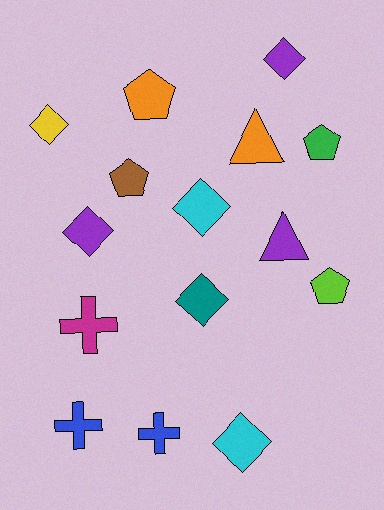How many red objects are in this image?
There are no red objects.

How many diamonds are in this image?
There are 6 diamonds.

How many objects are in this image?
There are 15 objects.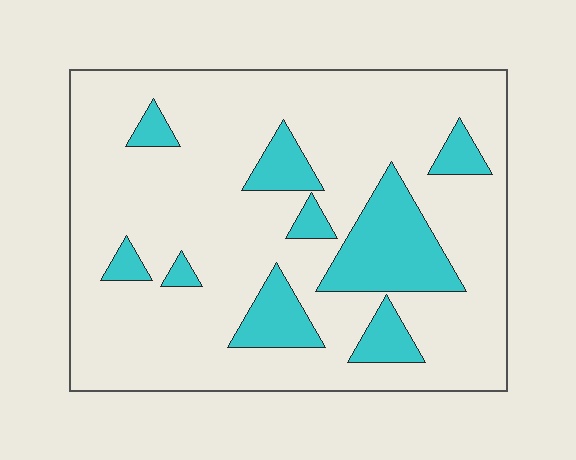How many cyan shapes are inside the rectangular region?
9.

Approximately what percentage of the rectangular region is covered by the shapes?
Approximately 20%.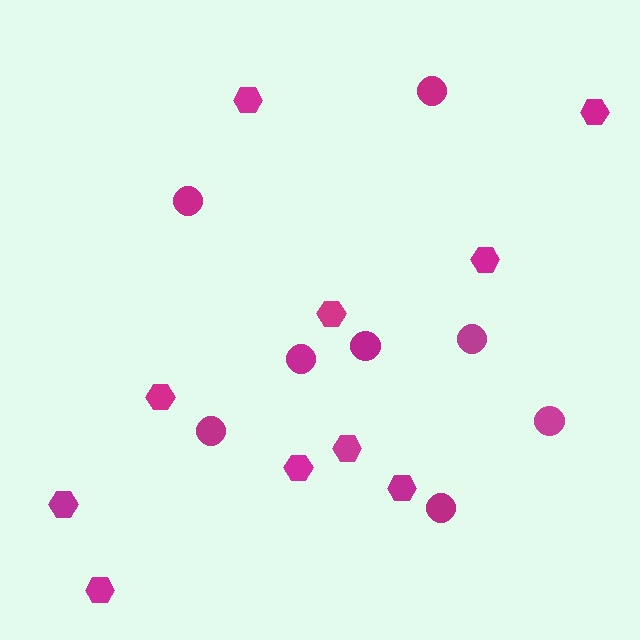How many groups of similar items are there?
There are 2 groups: one group of hexagons (10) and one group of circles (8).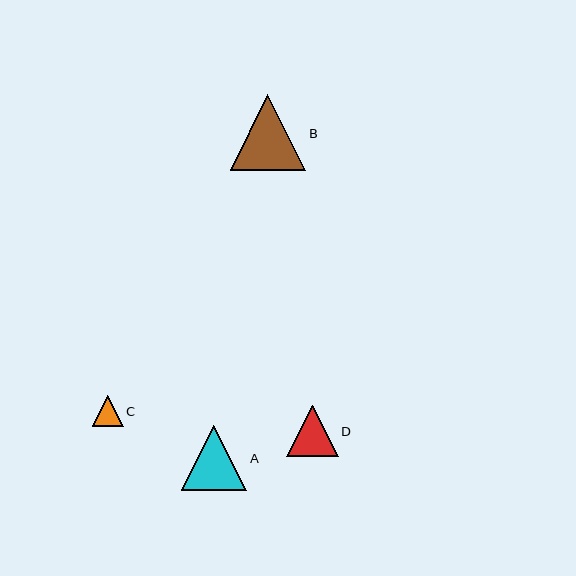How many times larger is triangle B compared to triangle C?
Triangle B is approximately 2.4 times the size of triangle C.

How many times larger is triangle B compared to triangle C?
Triangle B is approximately 2.4 times the size of triangle C.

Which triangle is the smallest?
Triangle C is the smallest with a size of approximately 31 pixels.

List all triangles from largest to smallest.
From largest to smallest: B, A, D, C.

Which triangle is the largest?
Triangle B is the largest with a size of approximately 76 pixels.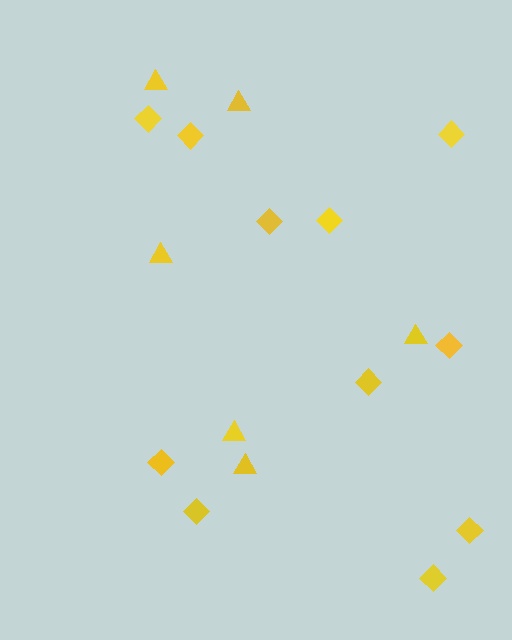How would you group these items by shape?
There are 2 groups: one group of diamonds (11) and one group of triangles (6).